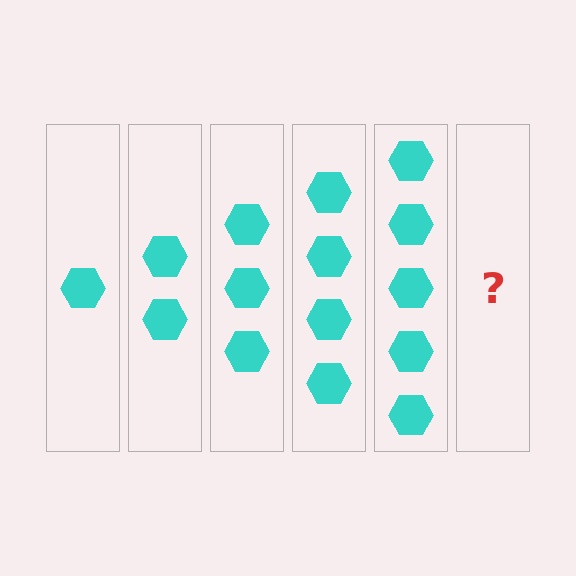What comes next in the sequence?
The next element should be 6 hexagons.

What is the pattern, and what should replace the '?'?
The pattern is that each step adds one more hexagon. The '?' should be 6 hexagons.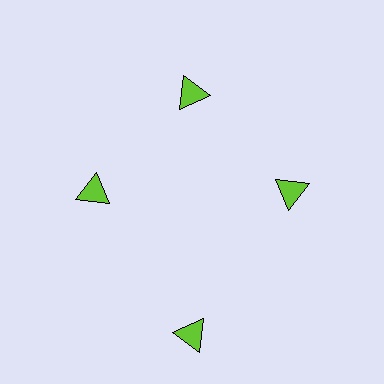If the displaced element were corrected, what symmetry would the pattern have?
It would have 4-fold rotational symmetry — the pattern would map onto itself every 90 degrees.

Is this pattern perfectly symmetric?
No. The 4 lime triangles are arranged in a ring, but one element near the 6 o'clock position is pushed outward from the center, breaking the 4-fold rotational symmetry.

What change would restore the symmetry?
The symmetry would be restored by moving it inward, back onto the ring so that all 4 triangles sit at equal angles and equal distance from the center.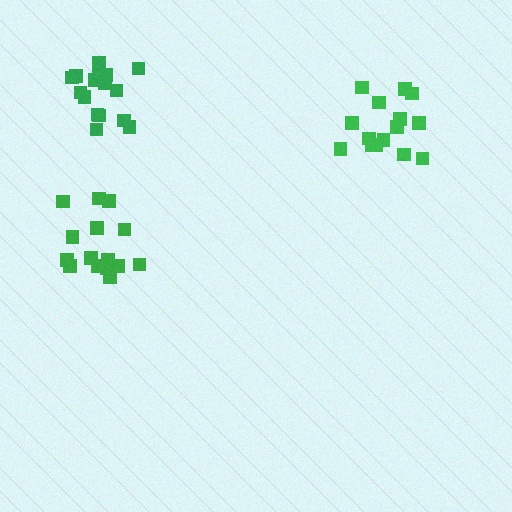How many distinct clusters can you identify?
There are 3 distinct clusters.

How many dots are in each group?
Group 1: 17 dots, Group 2: 15 dots, Group 3: 16 dots (48 total).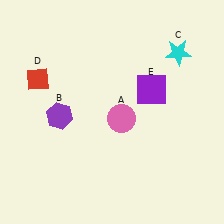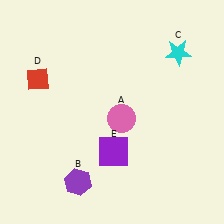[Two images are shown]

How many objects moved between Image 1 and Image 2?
2 objects moved between the two images.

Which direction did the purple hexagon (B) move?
The purple hexagon (B) moved down.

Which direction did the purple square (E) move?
The purple square (E) moved down.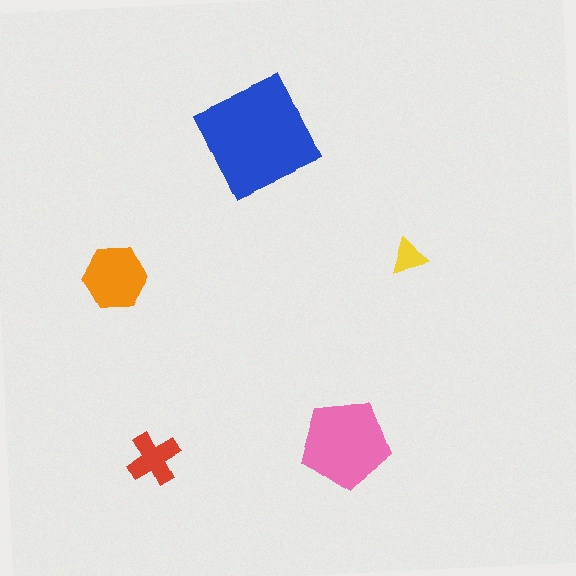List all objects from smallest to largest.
The yellow triangle, the red cross, the orange hexagon, the pink pentagon, the blue square.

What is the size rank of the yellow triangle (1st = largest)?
5th.